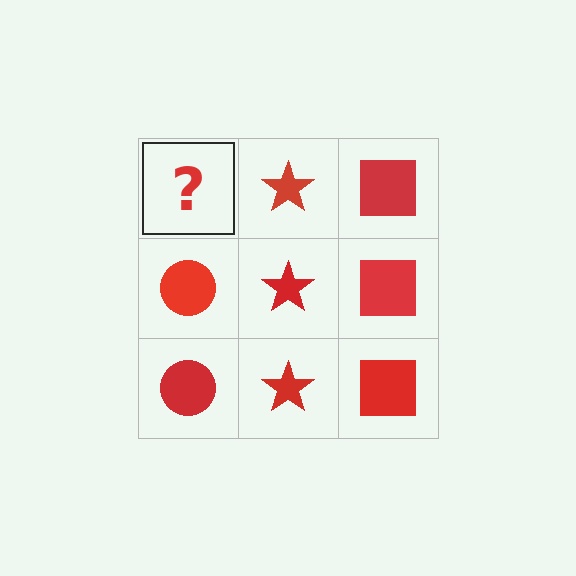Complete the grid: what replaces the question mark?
The question mark should be replaced with a red circle.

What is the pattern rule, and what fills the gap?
The rule is that each column has a consistent shape. The gap should be filled with a red circle.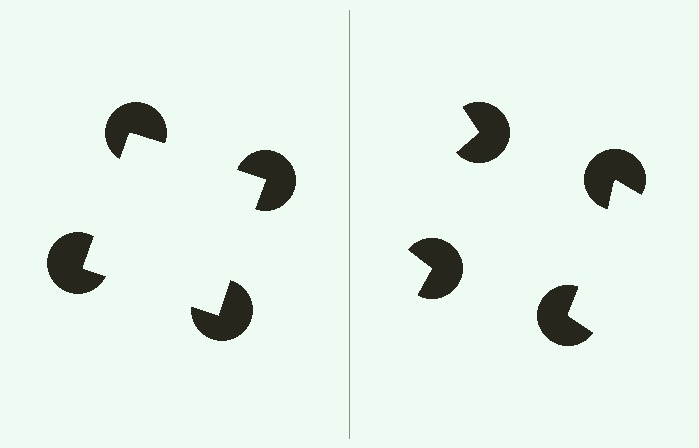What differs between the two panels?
The pac-man discs are positioned identically on both sides; only the wedge orientations differ. On the left they align to a square; on the right they are misaligned.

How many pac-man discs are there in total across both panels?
8 — 4 on each side.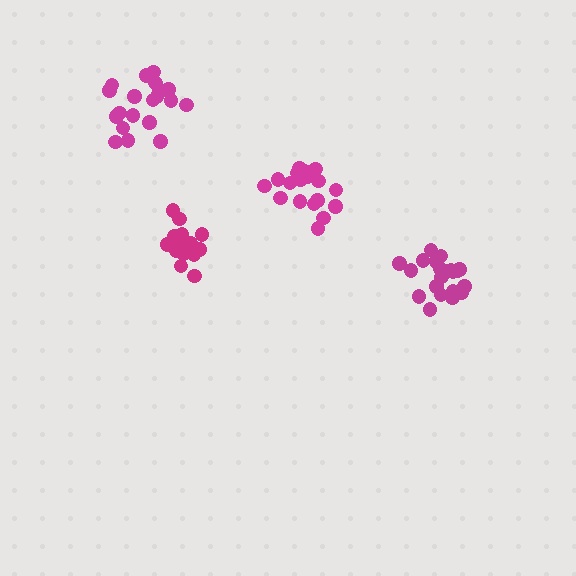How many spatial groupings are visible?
There are 4 spatial groupings.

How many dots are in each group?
Group 1: 18 dots, Group 2: 21 dots, Group 3: 21 dots, Group 4: 16 dots (76 total).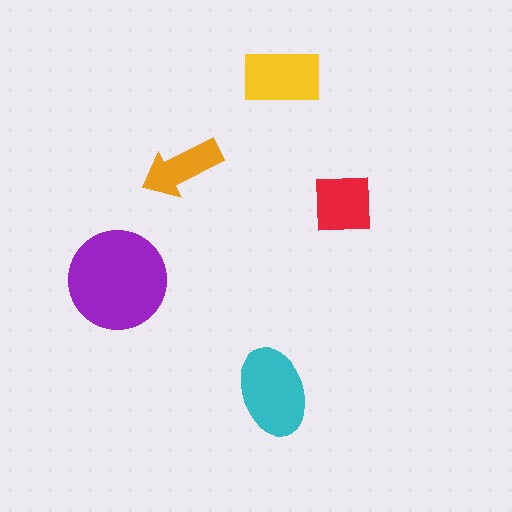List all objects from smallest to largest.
The orange arrow, the red square, the yellow rectangle, the cyan ellipse, the purple circle.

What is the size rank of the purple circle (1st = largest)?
1st.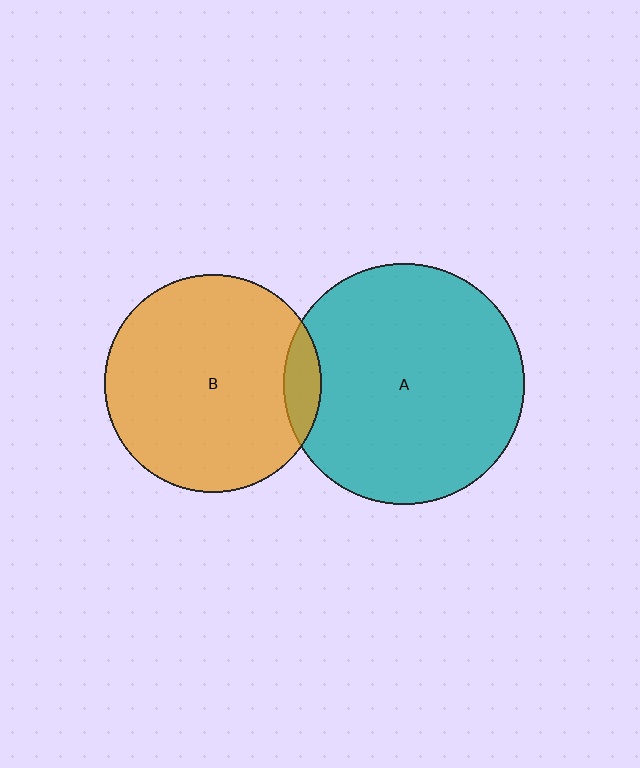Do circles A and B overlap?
Yes.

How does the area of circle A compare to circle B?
Approximately 1.2 times.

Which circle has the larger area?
Circle A (teal).